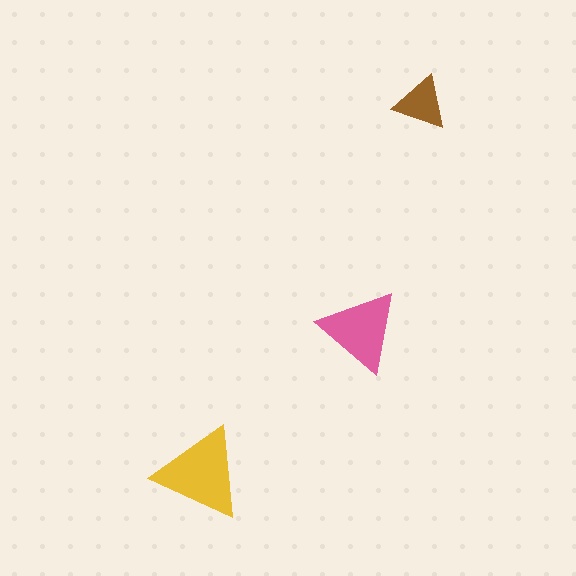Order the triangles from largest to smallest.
the yellow one, the pink one, the brown one.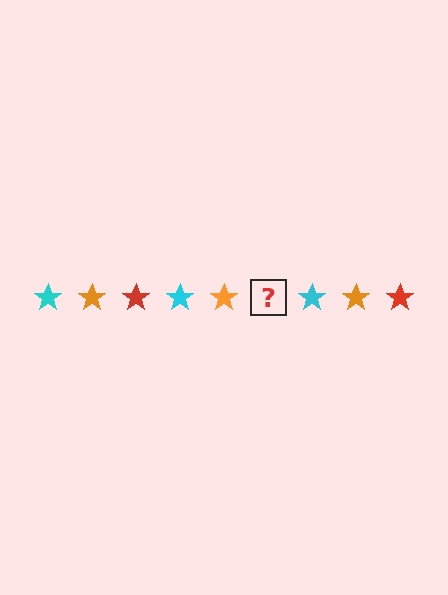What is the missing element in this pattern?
The missing element is a red star.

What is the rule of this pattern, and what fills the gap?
The rule is that the pattern cycles through cyan, orange, red stars. The gap should be filled with a red star.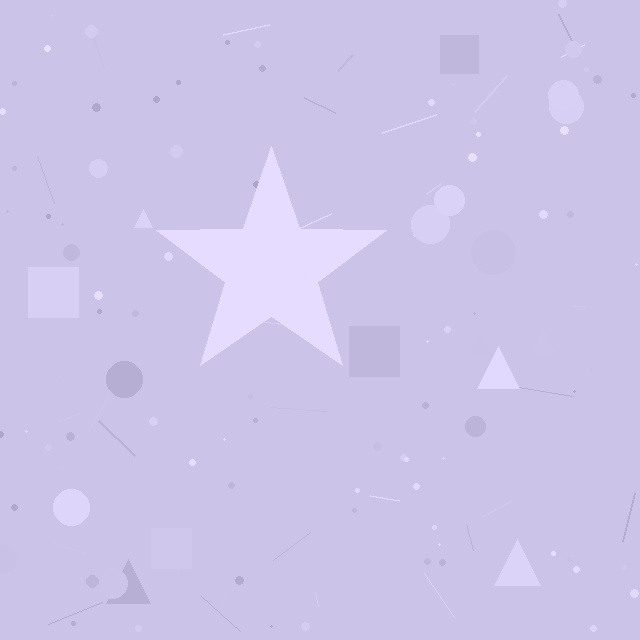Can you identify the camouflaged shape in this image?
The camouflaged shape is a star.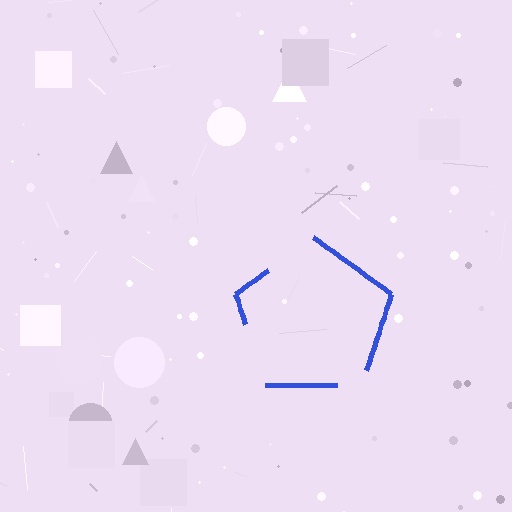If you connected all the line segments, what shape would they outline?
They would outline a pentagon.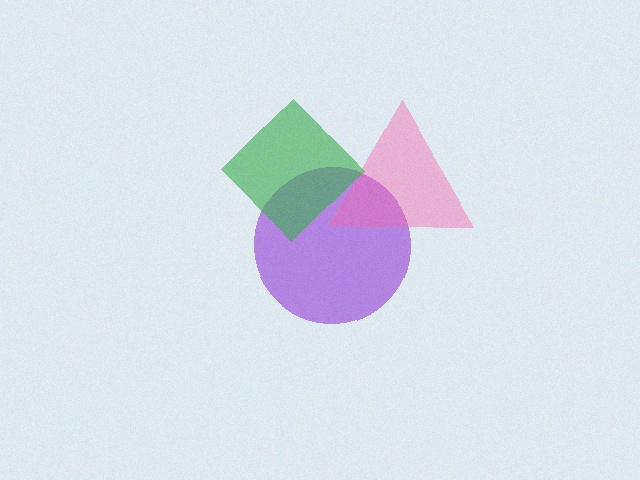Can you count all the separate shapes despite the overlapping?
Yes, there are 3 separate shapes.